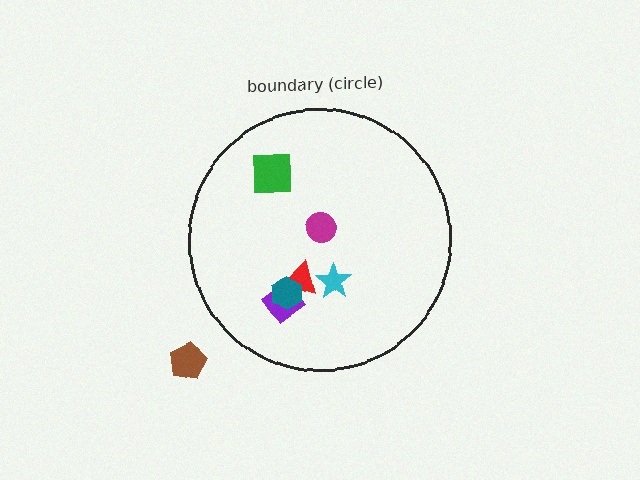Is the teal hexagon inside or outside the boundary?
Inside.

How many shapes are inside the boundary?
6 inside, 1 outside.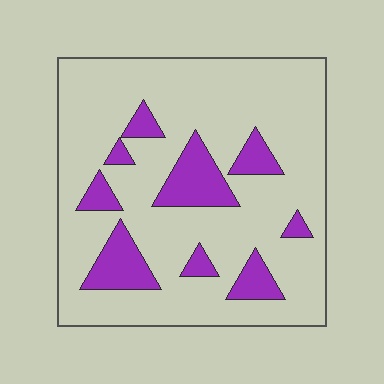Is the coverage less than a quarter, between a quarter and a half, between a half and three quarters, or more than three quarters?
Less than a quarter.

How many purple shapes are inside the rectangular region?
9.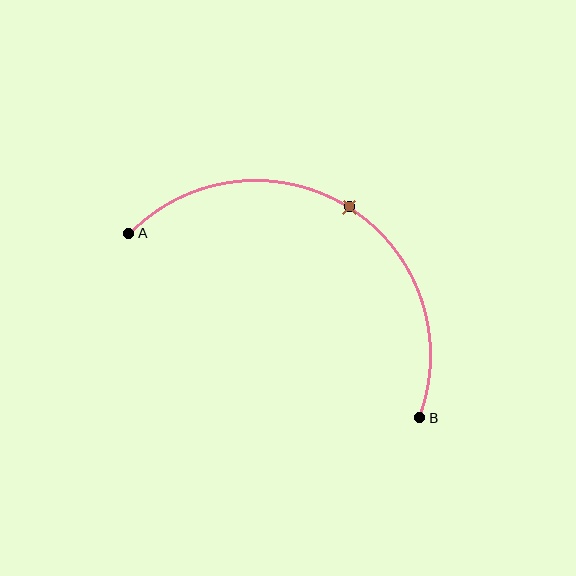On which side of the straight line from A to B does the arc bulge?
The arc bulges above the straight line connecting A and B.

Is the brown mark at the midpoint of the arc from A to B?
Yes. The brown mark lies on the arc at equal arc-length from both A and B — it is the arc midpoint.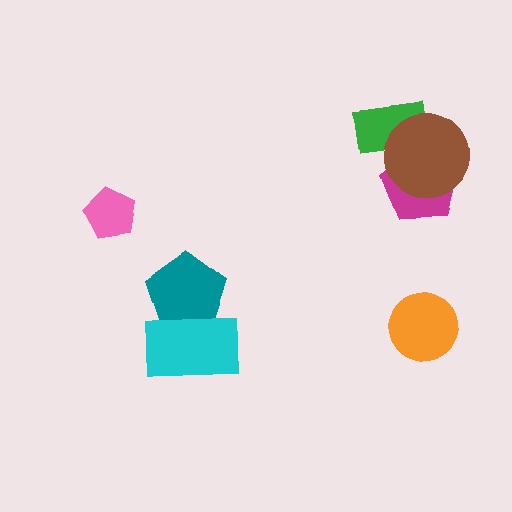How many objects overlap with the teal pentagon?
1 object overlaps with the teal pentagon.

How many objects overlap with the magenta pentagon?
2 objects overlap with the magenta pentagon.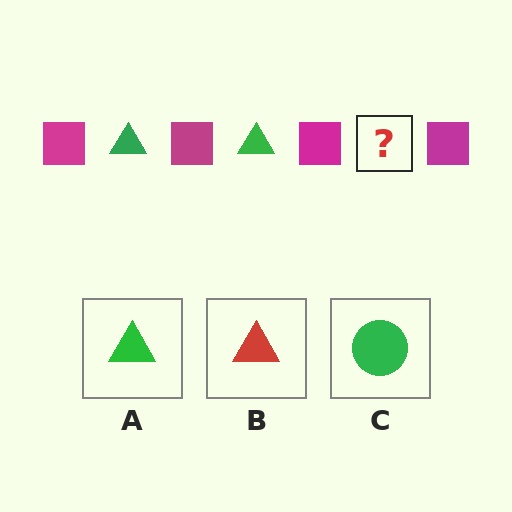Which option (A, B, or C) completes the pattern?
A.